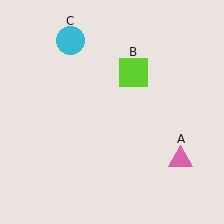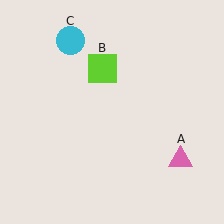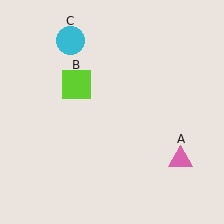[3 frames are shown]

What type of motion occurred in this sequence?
The lime square (object B) rotated counterclockwise around the center of the scene.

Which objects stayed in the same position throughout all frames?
Pink triangle (object A) and cyan circle (object C) remained stationary.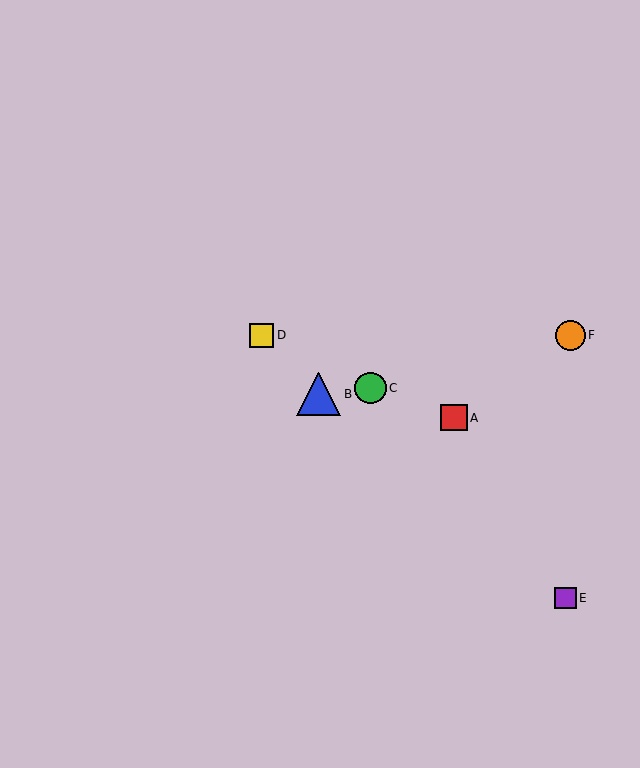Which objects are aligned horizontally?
Objects D, F are aligned horizontally.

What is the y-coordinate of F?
Object F is at y≈335.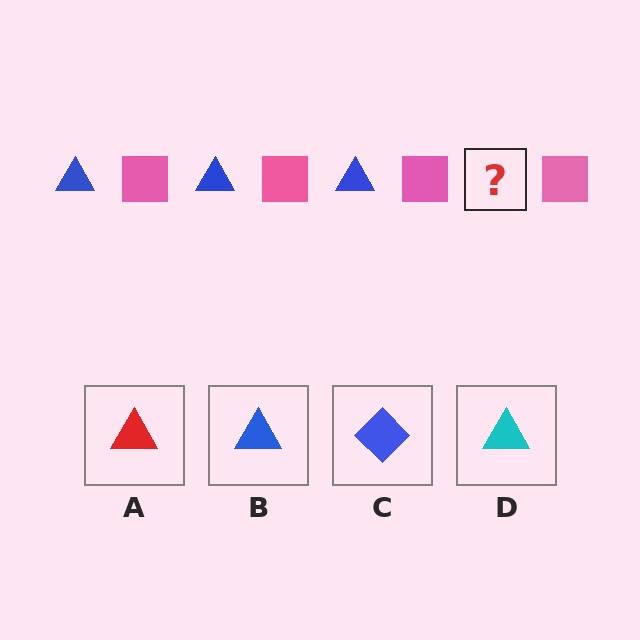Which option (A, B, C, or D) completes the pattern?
B.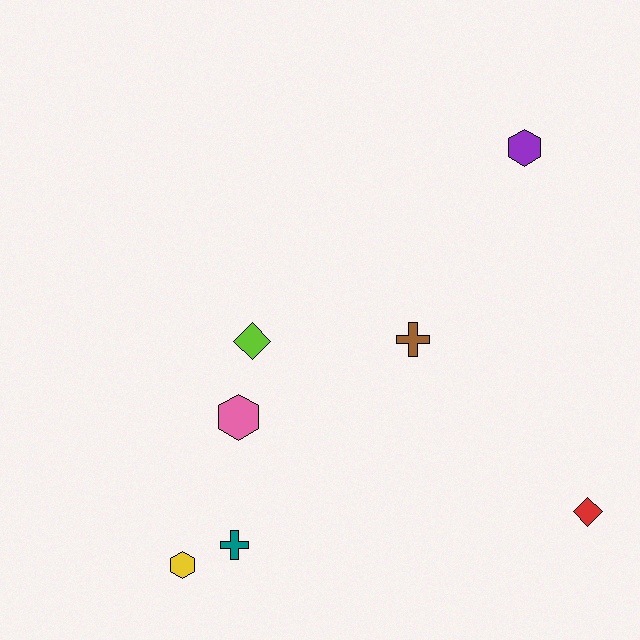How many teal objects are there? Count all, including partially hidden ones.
There is 1 teal object.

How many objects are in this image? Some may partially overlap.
There are 7 objects.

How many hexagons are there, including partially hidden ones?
There are 3 hexagons.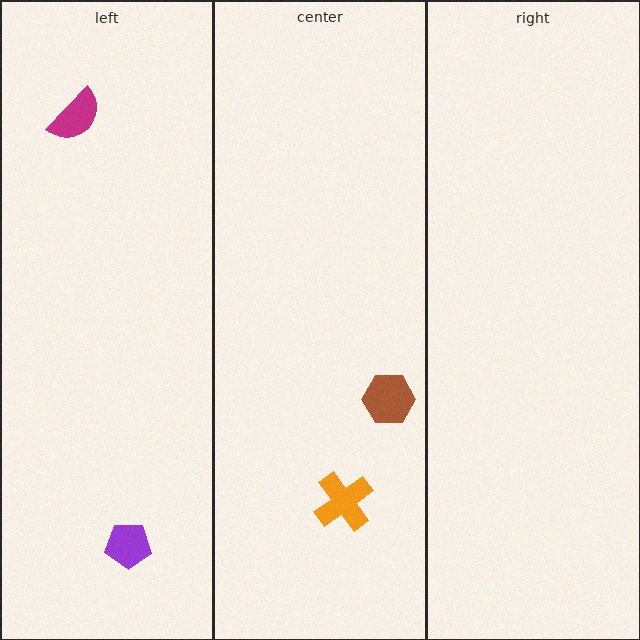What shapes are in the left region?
The purple pentagon, the magenta semicircle.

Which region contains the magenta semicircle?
The left region.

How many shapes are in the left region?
2.